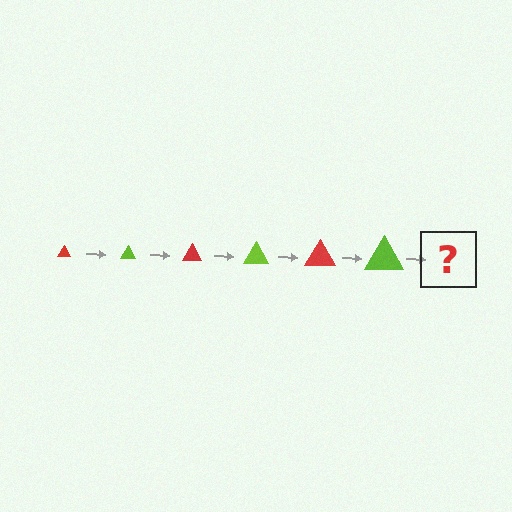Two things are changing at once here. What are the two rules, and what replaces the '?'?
The two rules are that the triangle grows larger each step and the color cycles through red and lime. The '?' should be a red triangle, larger than the previous one.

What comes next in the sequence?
The next element should be a red triangle, larger than the previous one.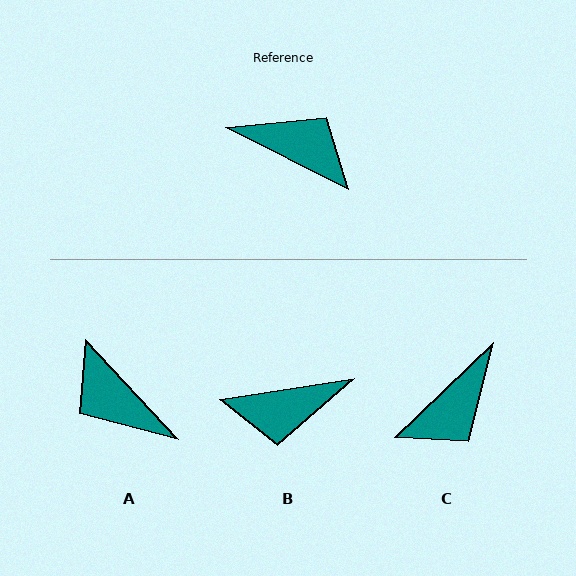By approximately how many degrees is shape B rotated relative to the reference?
Approximately 145 degrees clockwise.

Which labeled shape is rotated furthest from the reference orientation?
A, about 159 degrees away.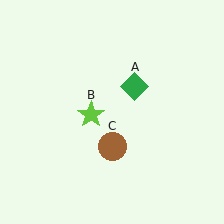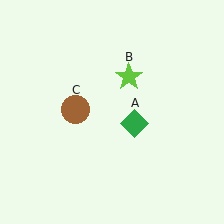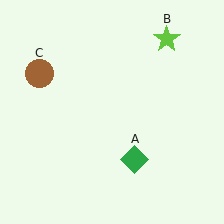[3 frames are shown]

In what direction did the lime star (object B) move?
The lime star (object B) moved up and to the right.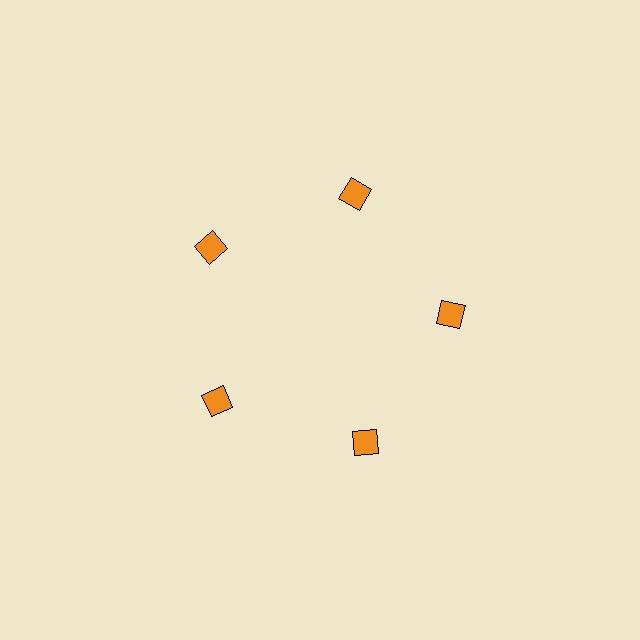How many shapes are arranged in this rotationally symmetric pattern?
There are 5 shapes, arranged in 5 groups of 1.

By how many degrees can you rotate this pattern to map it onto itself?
The pattern maps onto itself every 72 degrees of rotation.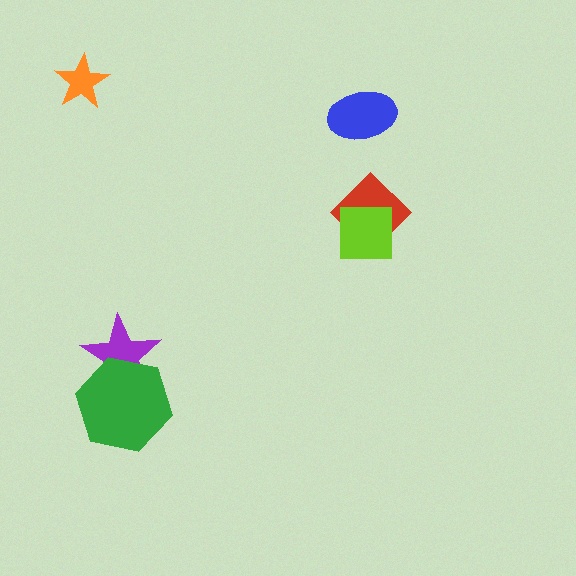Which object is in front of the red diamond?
The lime square is in front of the red diamond.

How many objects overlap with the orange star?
0 objects overlap with the orange star.